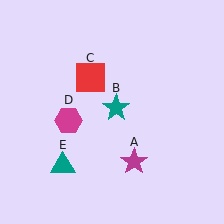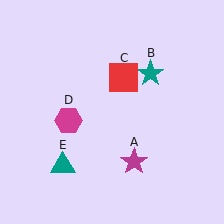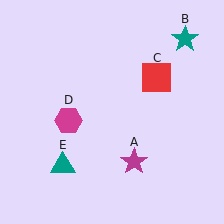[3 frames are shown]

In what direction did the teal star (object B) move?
The teal star (object B) moved up and to the right.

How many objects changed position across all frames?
2 objects changed position: teal star (object B), red square (object C).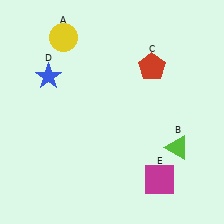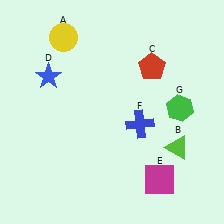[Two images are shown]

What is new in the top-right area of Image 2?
A green hexagon (G) was added in the top-right area of Image 2.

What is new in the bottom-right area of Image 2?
A blue cross (F) was added in the bottom-right area of Image 2.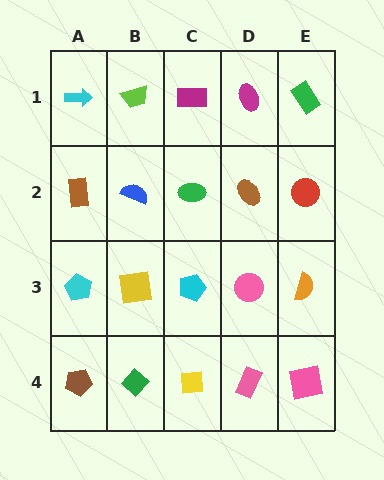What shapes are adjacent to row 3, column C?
A green ellipse (row 2, column C), a yellow square (row 4, column C), a yellow square (row 3, column B), a pink circle (row 3, column D).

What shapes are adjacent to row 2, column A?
A cyan arrow (row 1, column A), a cyan pentagon (row 3, column A), a blue semicircle (row 2, column B).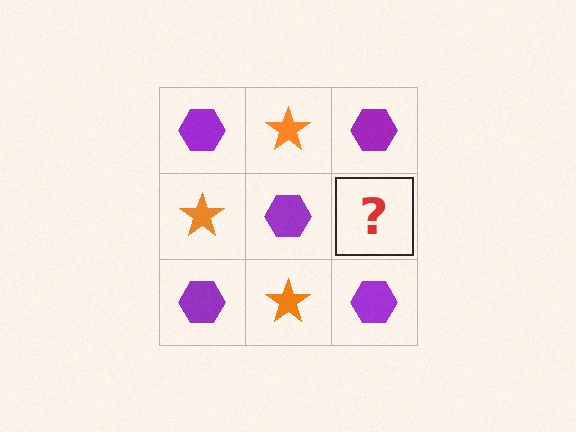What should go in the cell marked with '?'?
The missing cell should contain an orange star.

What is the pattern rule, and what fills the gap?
The rule is that it alternates purple hexagon and orange star in a checkerboard pattern. The gap should be filled with an orange star.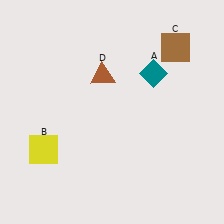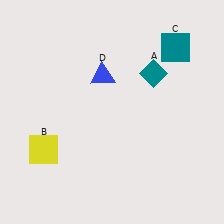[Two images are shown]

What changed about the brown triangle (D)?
In Image 1, D is brown. In Image 2, it changed to blue.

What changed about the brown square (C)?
In Image 1, C is brown. In Image 2, it changed to teal.